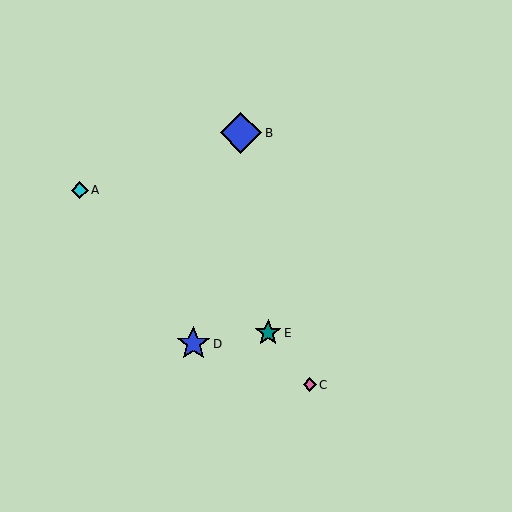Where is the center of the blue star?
The center of the blue star is at (193, 344).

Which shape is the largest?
The blue diamond (labeled B) is the largest.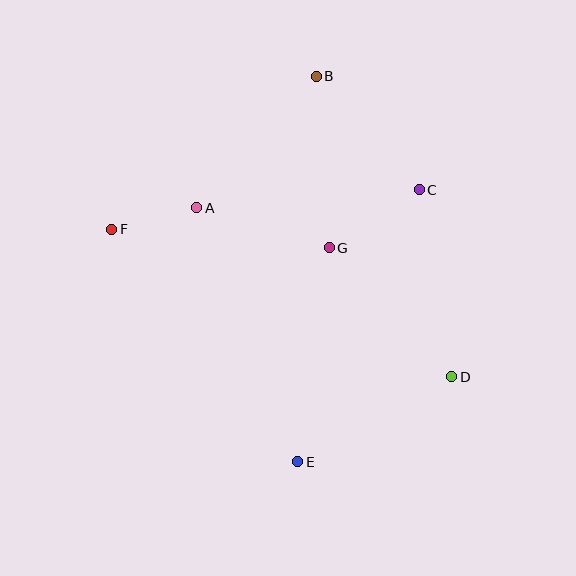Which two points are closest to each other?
Points A and F are closest to each other.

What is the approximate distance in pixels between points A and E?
The distance between A and E is approximately 273 pixels.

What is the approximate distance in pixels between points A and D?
The distance between A and D is approximately 306 pixels.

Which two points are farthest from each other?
Points B and E are farthest from each other.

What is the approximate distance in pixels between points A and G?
The distance between A and G is approximately 138 pixels.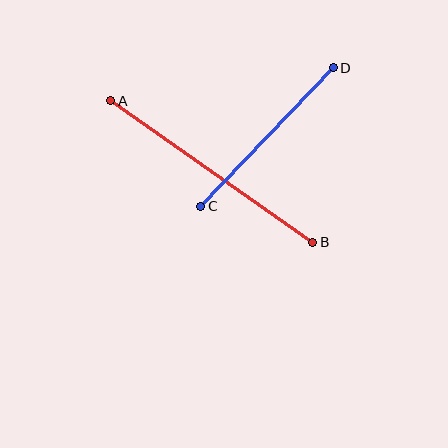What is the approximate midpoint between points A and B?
The midpoint is at approximately (212, 171) pixels.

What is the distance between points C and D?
The distance is approximately 192 pixels.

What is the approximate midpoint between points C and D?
The midpoint is at approximately (267, 137) pixels.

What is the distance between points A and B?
The distance is approximately 247 pixels.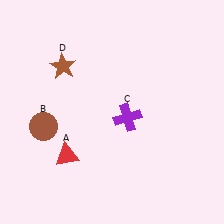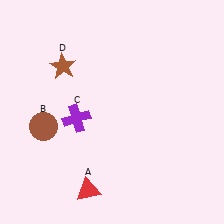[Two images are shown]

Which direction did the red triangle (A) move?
The red triangle (A) moved down.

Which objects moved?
The objects that moved are: the red triangle (A), the purple cross (C).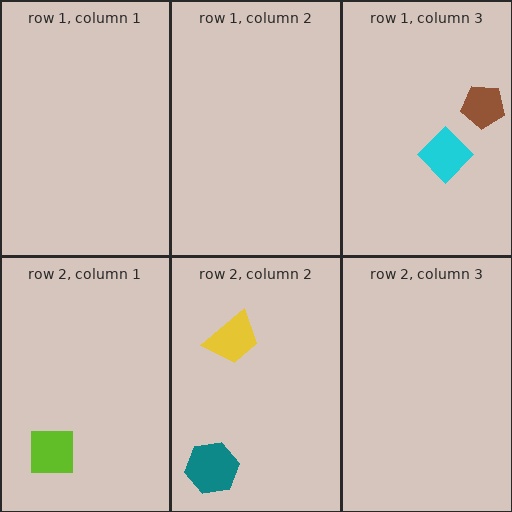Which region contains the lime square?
The row 2, column 1 region.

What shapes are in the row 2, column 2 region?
The teal hexagon, the yellow trapezoid.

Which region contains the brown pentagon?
The row 1, column 3 region.